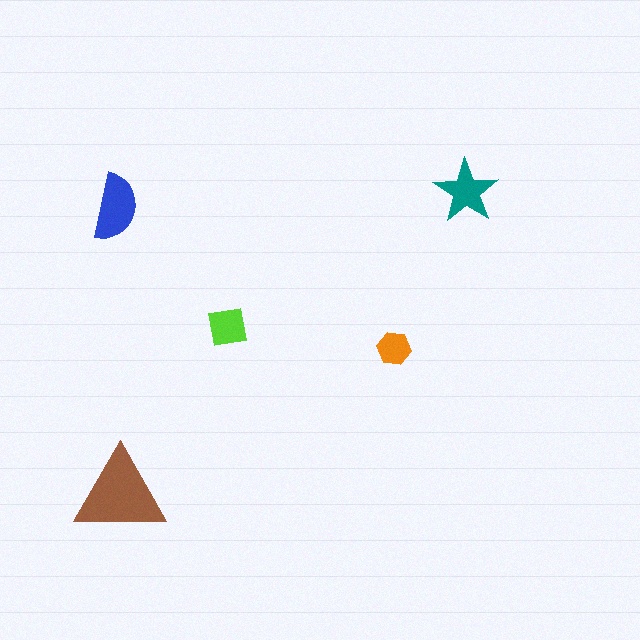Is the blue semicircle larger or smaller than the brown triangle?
Smaller.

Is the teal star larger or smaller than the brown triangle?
Smaller.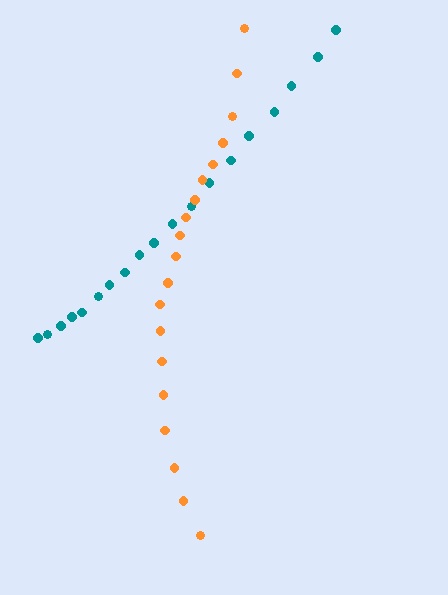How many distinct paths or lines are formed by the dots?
There are 2 distinct paths.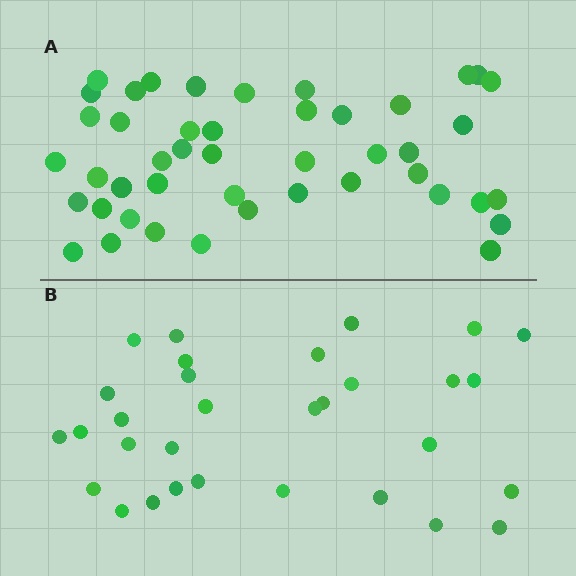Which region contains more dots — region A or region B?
Region A (the top region) has more dots.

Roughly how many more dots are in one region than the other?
Region A has approximately 15 more dots than region B.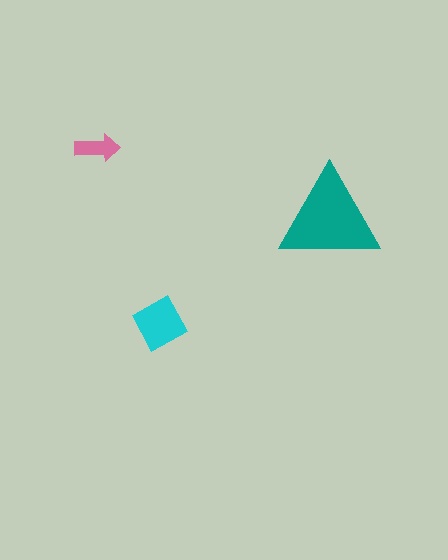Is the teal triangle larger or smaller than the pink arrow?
Larger.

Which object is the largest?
The teal triangle.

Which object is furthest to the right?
The teal triangle is rightmost.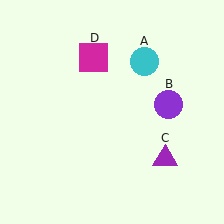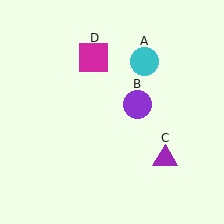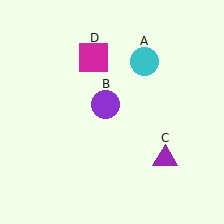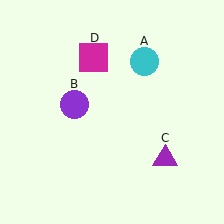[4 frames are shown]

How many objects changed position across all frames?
1 object changed position: purple circle (object B).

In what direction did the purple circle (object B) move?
The purple circle (object B) moved left.